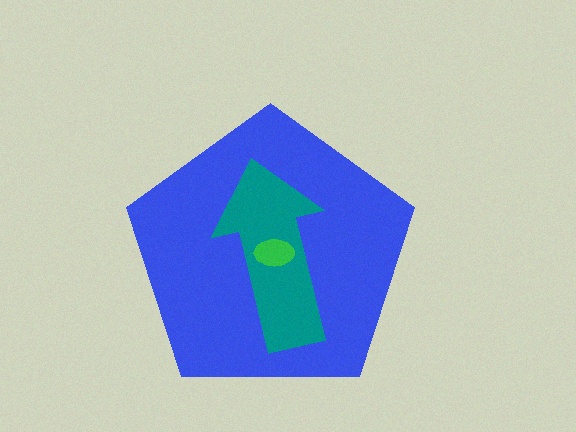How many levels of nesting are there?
3.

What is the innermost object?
The green ellipse.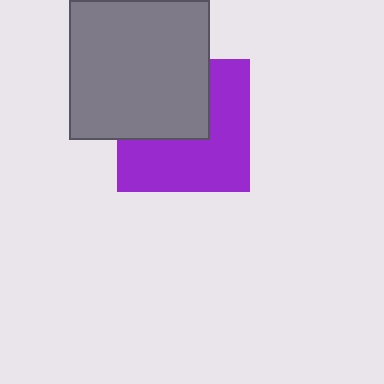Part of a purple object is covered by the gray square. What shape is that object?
It is a square.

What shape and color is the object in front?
The object in front is a gray square.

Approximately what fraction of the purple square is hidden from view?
Roughly 42% of the purple square is hidden behind the gray square.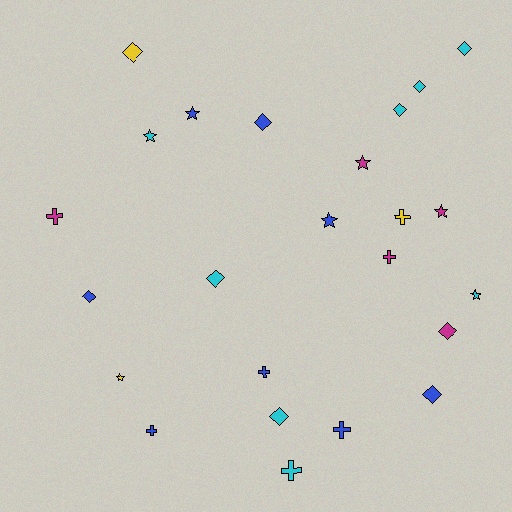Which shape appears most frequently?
Diamond, with 10 objects.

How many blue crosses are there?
There are 3 blue crosses.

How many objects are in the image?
There are 24 objects.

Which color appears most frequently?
Cyan, with 8 objects.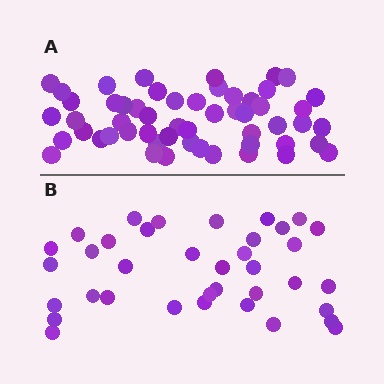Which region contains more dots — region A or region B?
Region A (the top region) has more dots.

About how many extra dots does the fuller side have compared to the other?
Region A has approximately 15 more dots than region B.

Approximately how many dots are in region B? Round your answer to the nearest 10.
About 40 dots. (The exact count is 37, which rounds to 40.)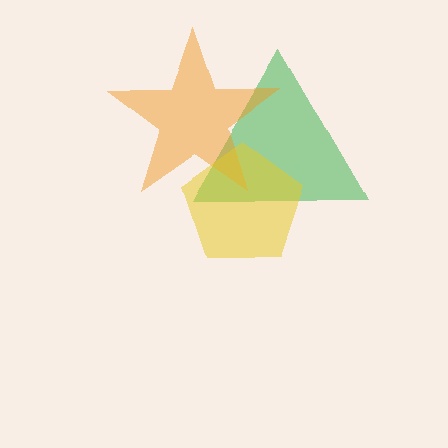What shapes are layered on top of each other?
The layered shapes are: a green triangle, an orange star, a yellow pentagon.